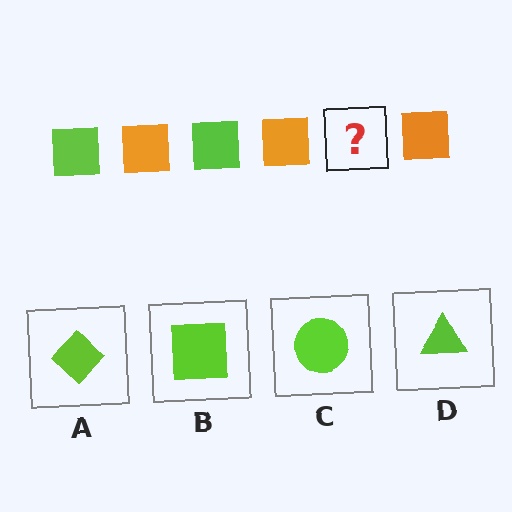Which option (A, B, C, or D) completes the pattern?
B.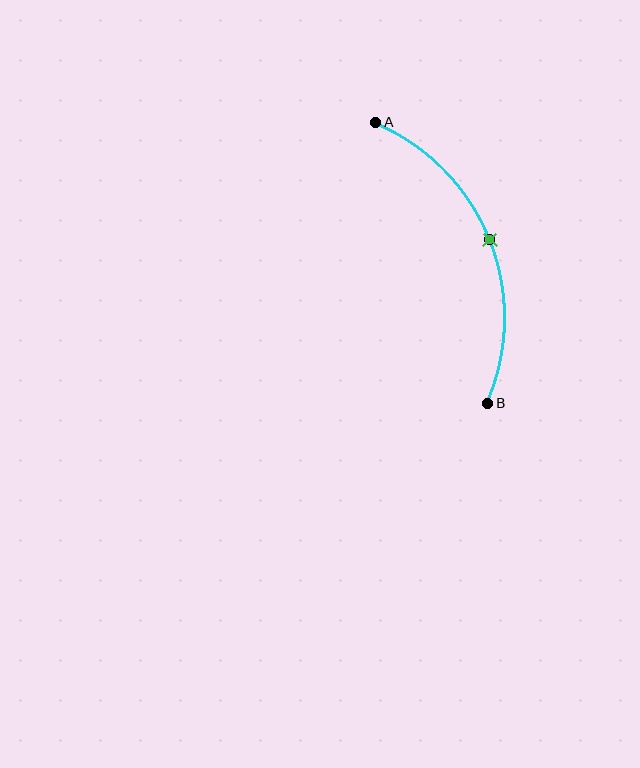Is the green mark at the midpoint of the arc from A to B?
Yes. The green mark lies on the arc at equal arc-length from both A and B — it is the arc midpoint.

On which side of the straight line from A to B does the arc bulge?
The arc bulges to the right of the straight line connecting A and B.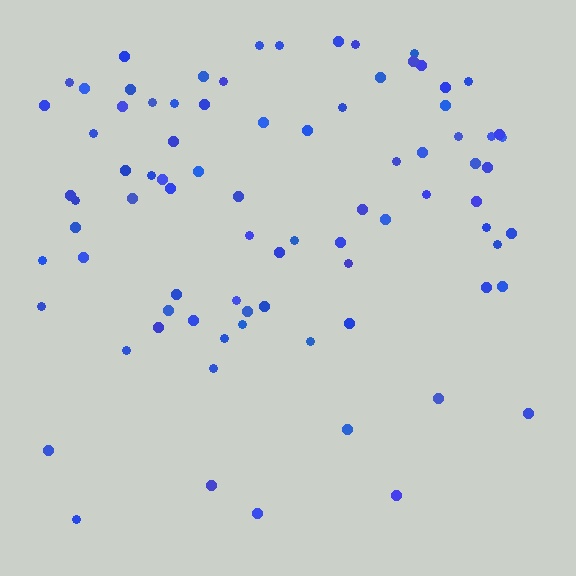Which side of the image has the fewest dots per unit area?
The bottom.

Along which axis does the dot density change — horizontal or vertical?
Vertical.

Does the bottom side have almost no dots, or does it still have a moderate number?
Still a moderate number, just noticeably fewer than the top.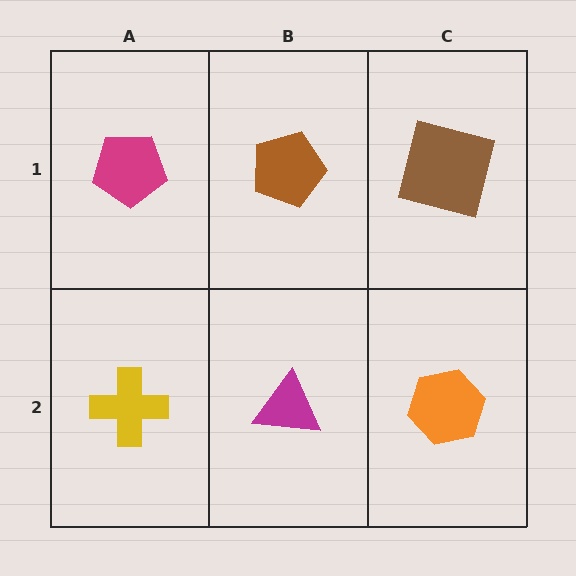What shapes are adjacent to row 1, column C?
An orange hexagon (row 2, column C), a brown pentagon (row 1, column B).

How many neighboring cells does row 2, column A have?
2.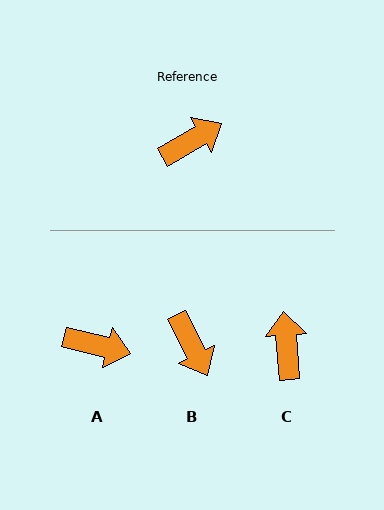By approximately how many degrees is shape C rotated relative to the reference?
Approximately 65 degrees counter-clockwise.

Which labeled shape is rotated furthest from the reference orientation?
B, about 93 degrees away.